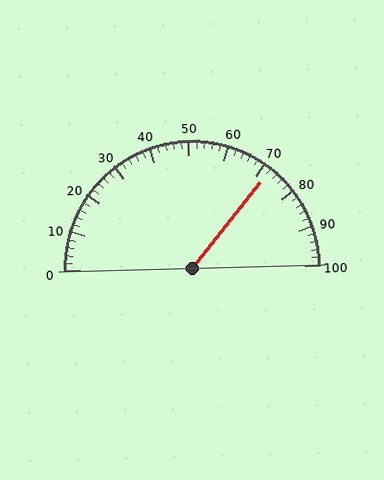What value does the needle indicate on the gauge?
The needle indicates approximately 72.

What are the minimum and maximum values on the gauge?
The gauge ranges from 0 to 100.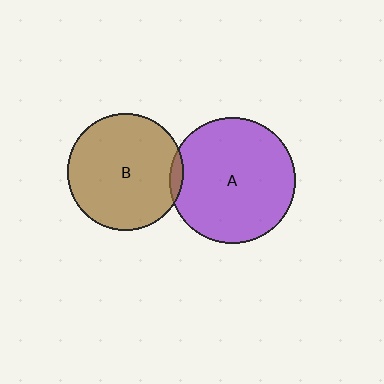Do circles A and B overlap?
Yes.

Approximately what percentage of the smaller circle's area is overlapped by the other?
Approximately 5%.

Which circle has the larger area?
Circle A (purple).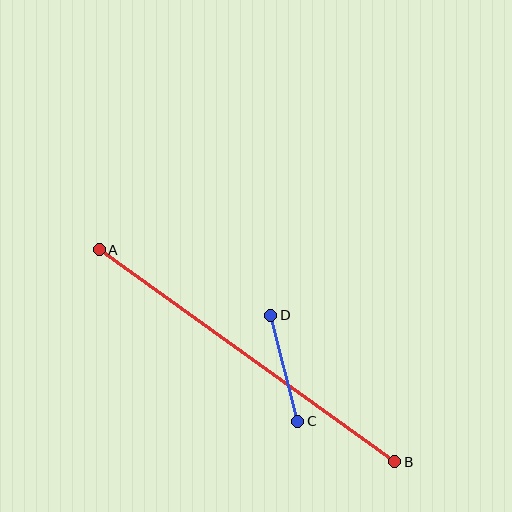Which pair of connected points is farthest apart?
Points A and B are farthest apart.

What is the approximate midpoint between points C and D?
The midpoint is at approximately (284, 368) pixels.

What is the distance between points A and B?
The distance is approximately 364 pixels.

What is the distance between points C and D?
The distance is approximately 109 pixels.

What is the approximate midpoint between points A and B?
The midpoint is at approximately (247, 356) pixels.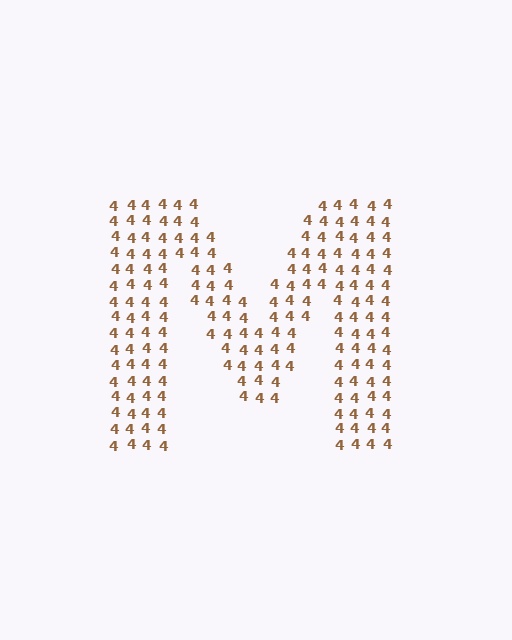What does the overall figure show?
The overall figure shows the letter M.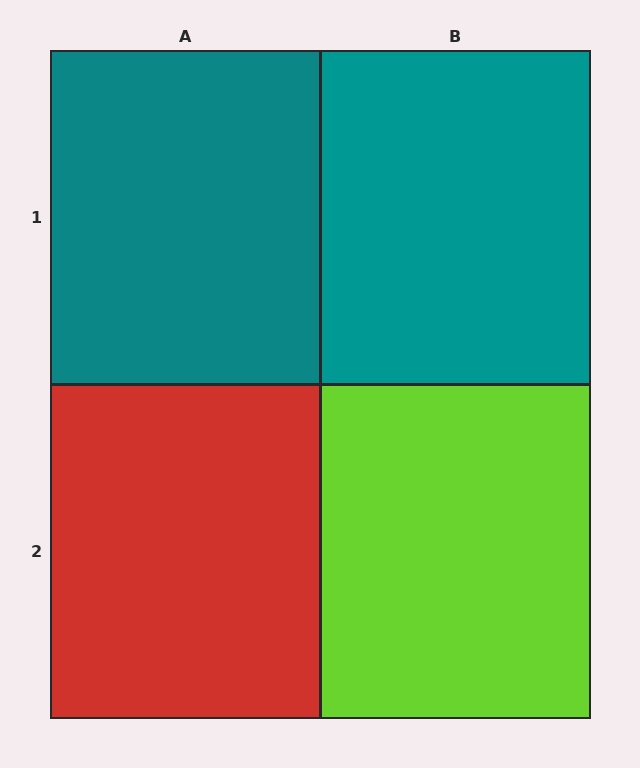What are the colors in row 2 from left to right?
Red, lime.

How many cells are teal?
2 cells are teal.